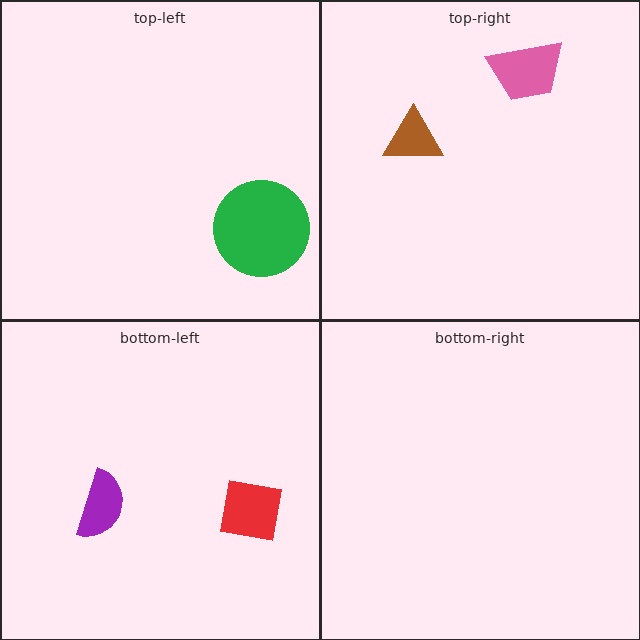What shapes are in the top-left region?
The green circle.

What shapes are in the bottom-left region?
The red square, the purple semicircle.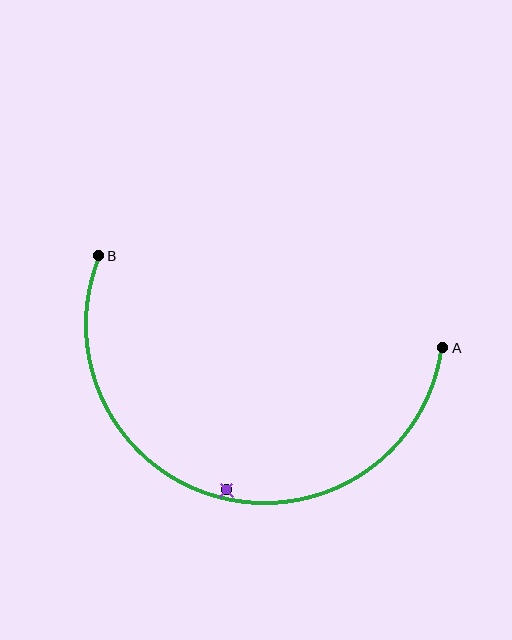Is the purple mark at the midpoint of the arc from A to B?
No — the purple mark does not lie on the arc at all. It sits slightly inside the curve.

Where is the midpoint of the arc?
The arc midpoint is the point on the curve farthest from the straight line joining A and B. It sits below that line.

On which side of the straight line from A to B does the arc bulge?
The arc bulges below the straight line connecting A and B.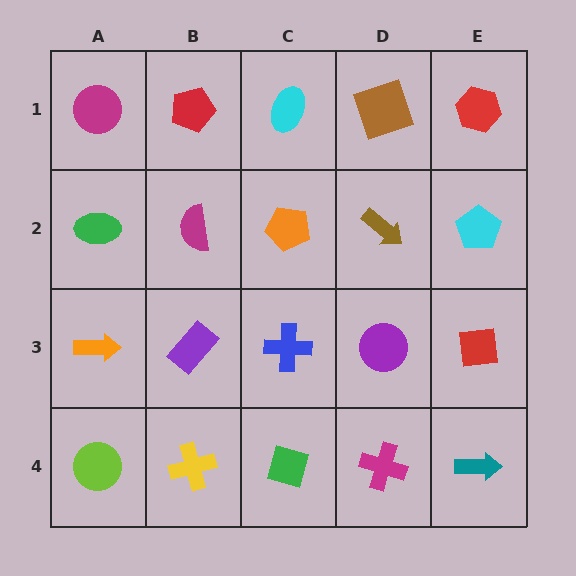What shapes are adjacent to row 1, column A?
A green ellipse (row 2, column A), a red pentagon (row 1, column B).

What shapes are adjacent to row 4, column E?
A red square (row 3, column E), a magenta cross (row 4, column D).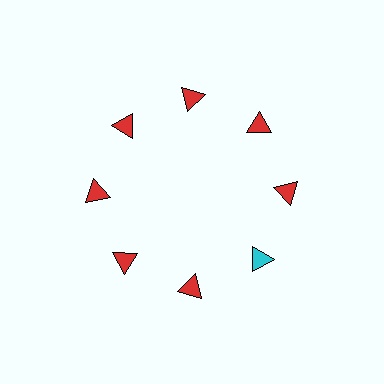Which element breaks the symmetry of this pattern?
The cyan triangle at roughly the 4 o'clock position breaks the symmetry. All other shapes are red triangles.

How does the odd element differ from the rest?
It has a different color: cyan instead of red.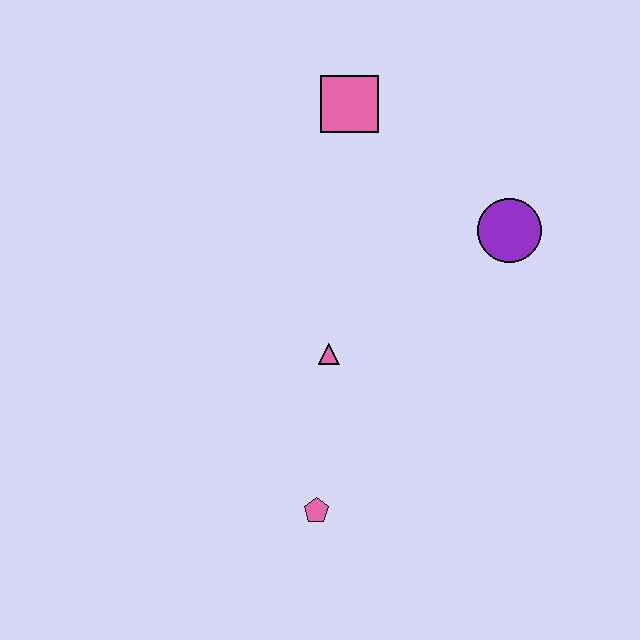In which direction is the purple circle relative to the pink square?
The purple circle is to the right of the pink square.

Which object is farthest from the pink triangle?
The pink square is farthest from the pink triangle.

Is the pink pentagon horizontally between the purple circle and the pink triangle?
No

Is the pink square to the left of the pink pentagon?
No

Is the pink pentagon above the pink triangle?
No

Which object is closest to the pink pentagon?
The pink triangle is closest to the pink pentagon.